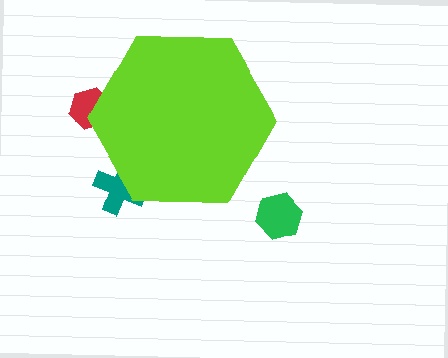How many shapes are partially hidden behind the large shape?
2 shapes are partially hidden.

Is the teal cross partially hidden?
Yes, the teal cross is partially hidden behind the lime hexagon.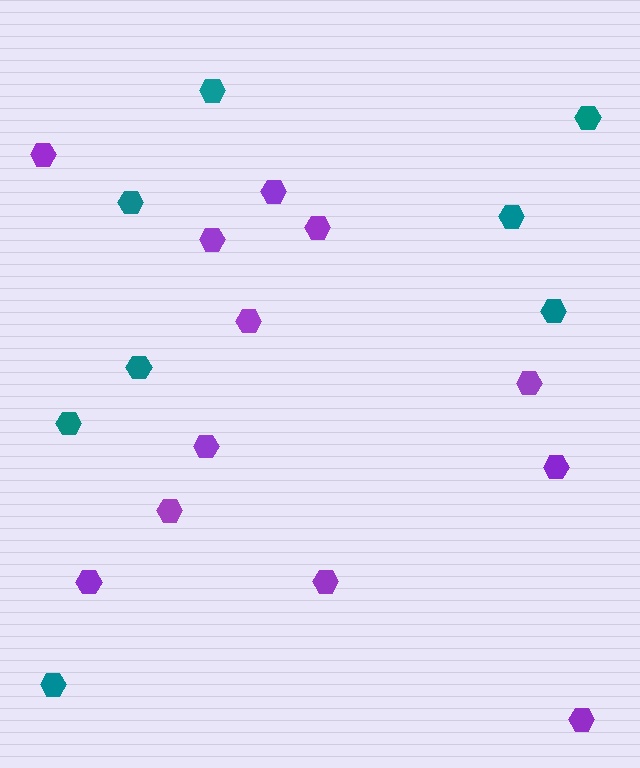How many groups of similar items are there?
There are 2 groups: one group of teal hexagons (8) and one group of purple hexagons (12).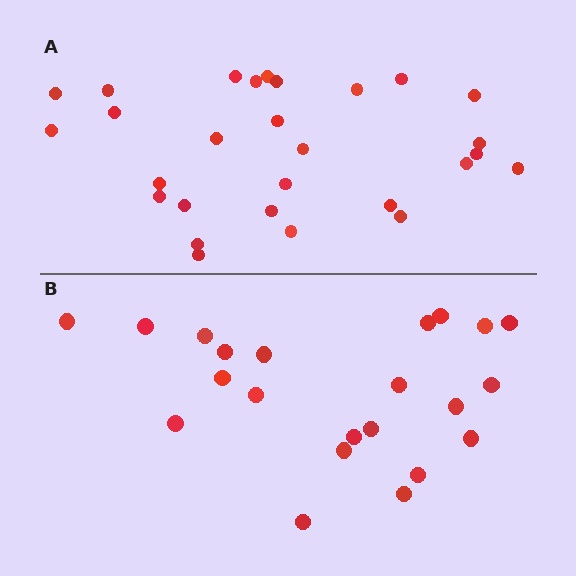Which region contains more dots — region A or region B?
Region A (the top region) has more dots.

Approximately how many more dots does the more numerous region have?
Region A has about 6 more dots than region B.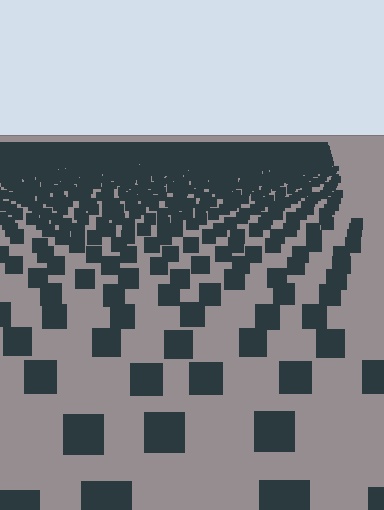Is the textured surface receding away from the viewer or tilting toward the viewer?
The surface is receding away from the viewer. Texture elements get smaller and denser toward the top.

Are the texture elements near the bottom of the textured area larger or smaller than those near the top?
Larger. Near the bottom, elements are closer to the viewer and appear at a bigger on-screen size.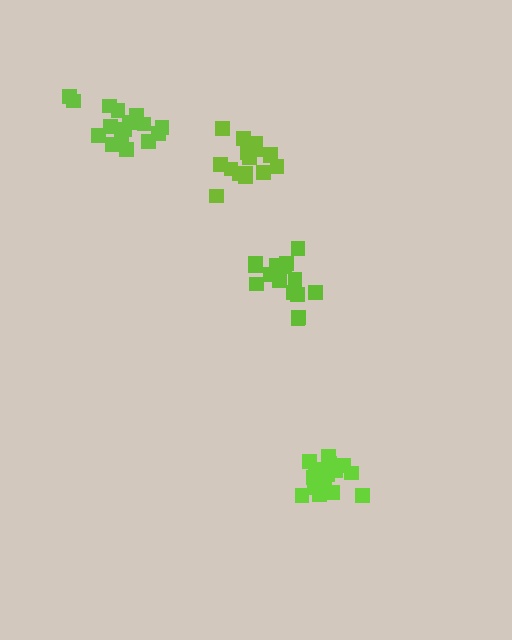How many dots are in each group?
Group 1: 18 dots, Group 2: 15 dots, Group 3: 16 dots, Group 4: 16 dots (65 total).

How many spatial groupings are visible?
There are 4 spatial groupings.